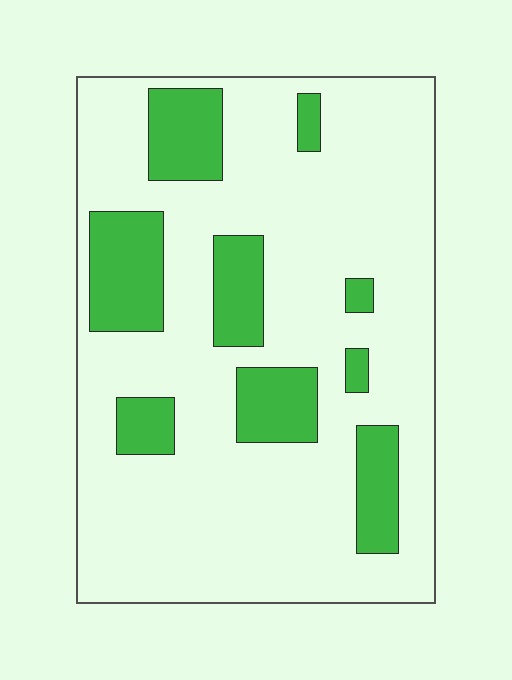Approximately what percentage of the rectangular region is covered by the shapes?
Approximately 20%.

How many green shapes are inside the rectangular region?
9.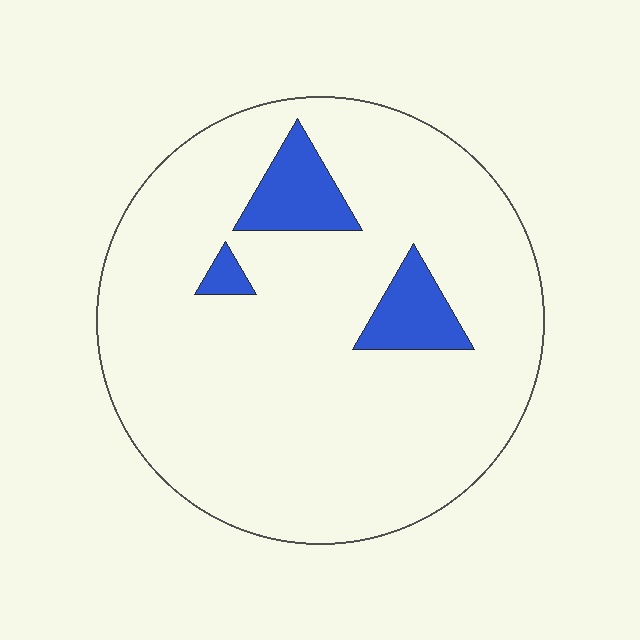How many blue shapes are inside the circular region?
3.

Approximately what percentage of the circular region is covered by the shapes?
Approximately 10%.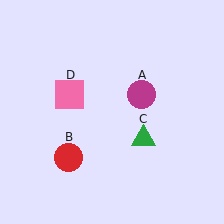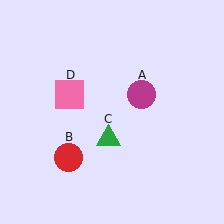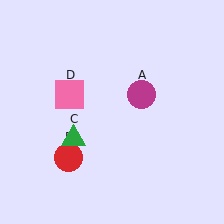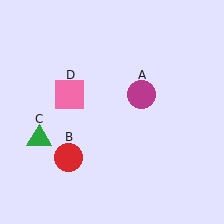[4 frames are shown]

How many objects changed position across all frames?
1 object changed position: green triangle (object C).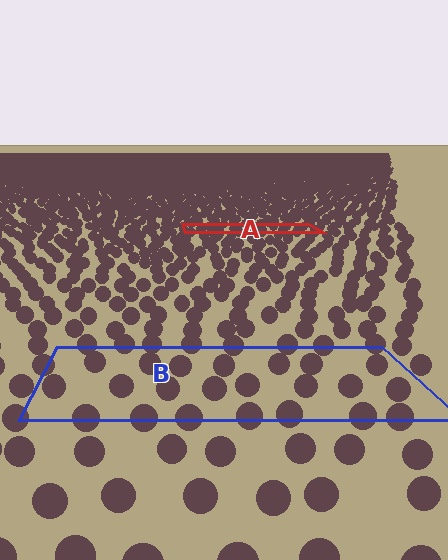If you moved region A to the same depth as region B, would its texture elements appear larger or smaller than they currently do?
They would appear larger. At a closer depth, the same texture elements are projected at a bigger on-screen size.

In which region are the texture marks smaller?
The texture marks are smaller in region A, because it is farther away.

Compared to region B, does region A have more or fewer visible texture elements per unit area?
Region A has more texture elements per unit area — they are packed more densely because it is farther away.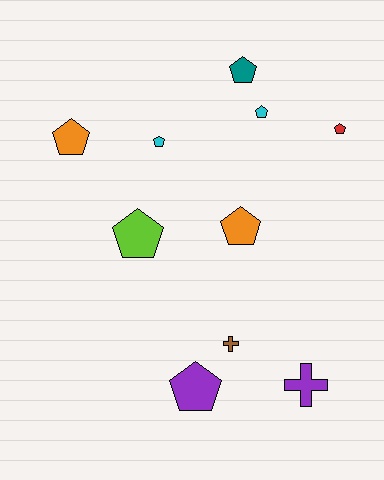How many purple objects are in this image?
There are 2 purple objects.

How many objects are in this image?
There are 10 objects.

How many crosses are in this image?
There are 2 crosses.